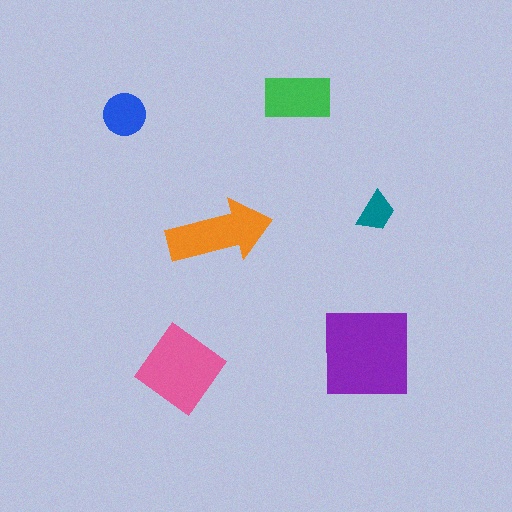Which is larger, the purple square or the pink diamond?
The purple square.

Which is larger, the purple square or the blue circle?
The purple square.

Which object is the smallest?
The teal trapezoid.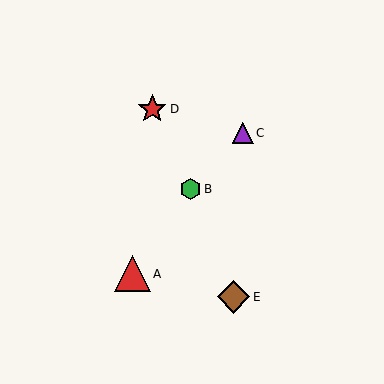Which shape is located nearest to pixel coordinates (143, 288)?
The red triangle (labeled A) at (133, 274) is nearest to that location.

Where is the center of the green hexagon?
The center of the green hexagon is at (191, 189).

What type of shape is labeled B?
Shape B is a green hexagon.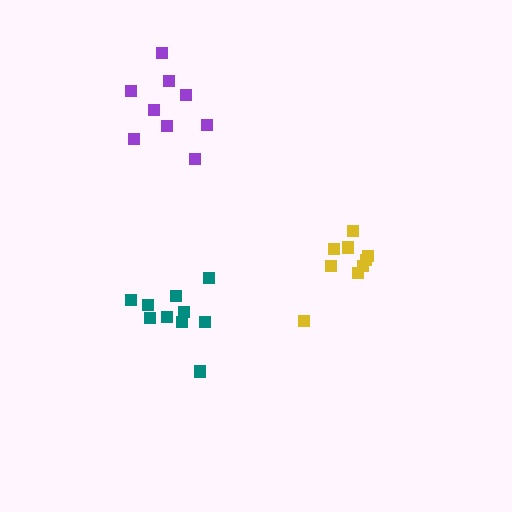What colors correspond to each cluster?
The clusters are colored: yellow, purple, teal.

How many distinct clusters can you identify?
There are 3 distinct clusters.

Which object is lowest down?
The teal cluster is bottommost.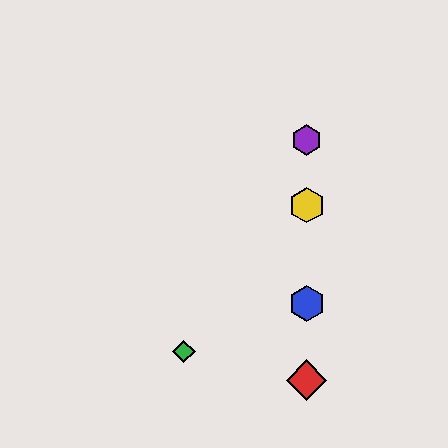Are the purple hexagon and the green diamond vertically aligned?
No, the purple hexagon is at x≈307 and the green diamond is at x≈184.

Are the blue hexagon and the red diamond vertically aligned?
Yes, both are at x≈307.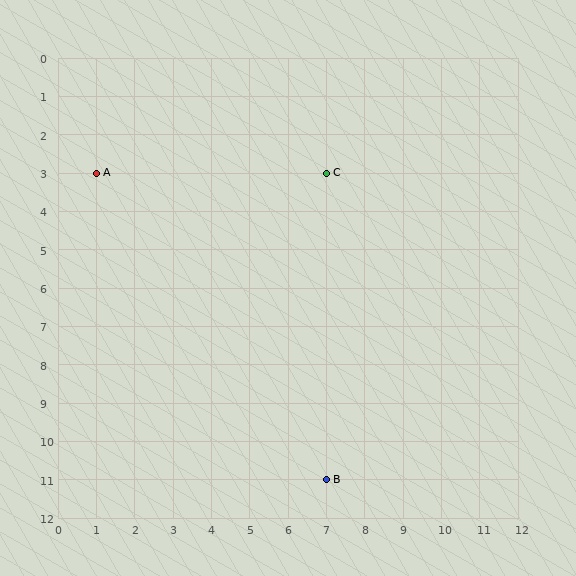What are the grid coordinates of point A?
Point A is at grid coordinates (1, 3).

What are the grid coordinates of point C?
Point C is at grid coordinates (7, 3).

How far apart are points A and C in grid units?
Points A and C are 6 columns apart.